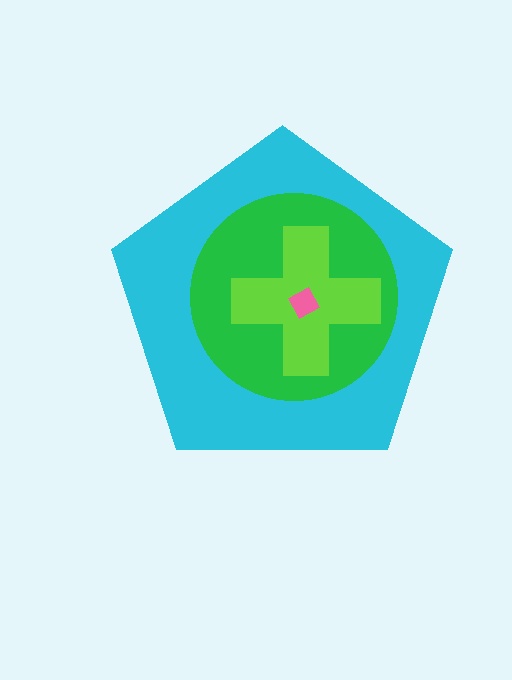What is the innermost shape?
The pink diamond.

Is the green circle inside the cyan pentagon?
Yes.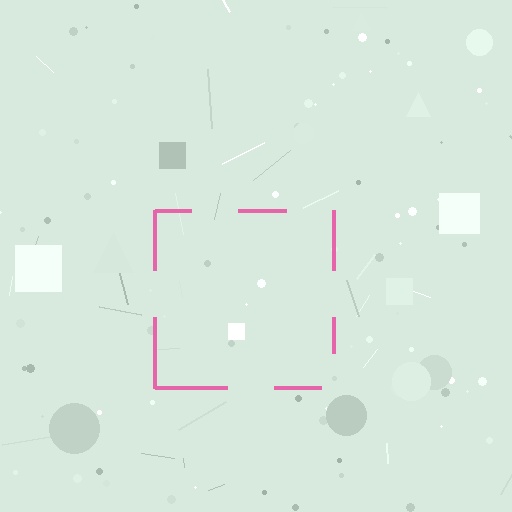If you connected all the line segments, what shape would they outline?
They would outline a square.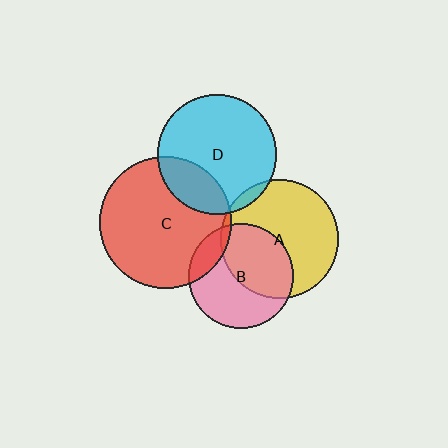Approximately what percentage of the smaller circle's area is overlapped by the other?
Approximately 15%.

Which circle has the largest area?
Circle C (red).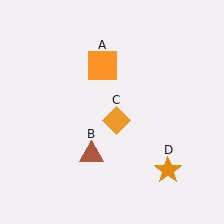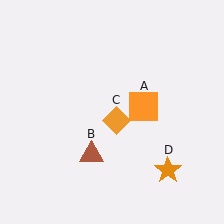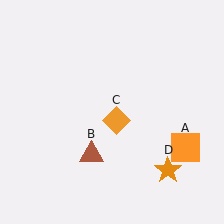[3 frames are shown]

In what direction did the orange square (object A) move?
The orange square (object A) moved down and to the right.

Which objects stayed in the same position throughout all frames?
Brown triangle (object B) and orange diamond (object C) and orange star (object D) remained stationary.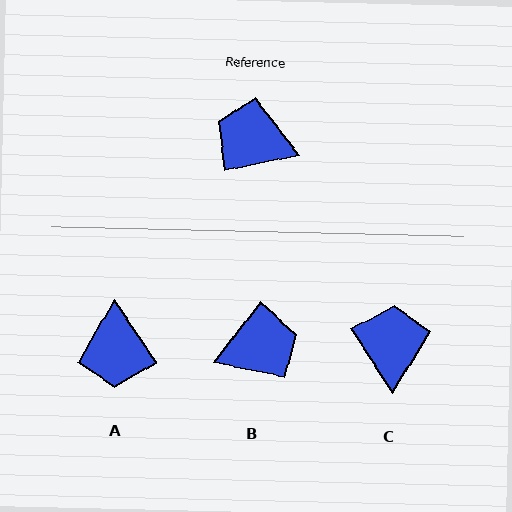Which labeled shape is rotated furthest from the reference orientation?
B, about 140 degrees away.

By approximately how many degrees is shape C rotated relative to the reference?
Approximately 69 degrees clockwise.